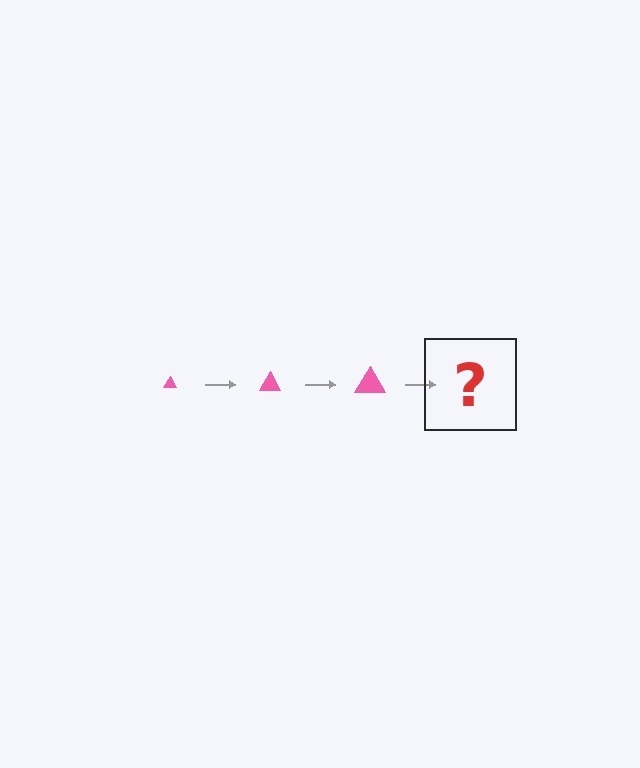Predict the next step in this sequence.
The next step is a pink triangle, larger than the previous one.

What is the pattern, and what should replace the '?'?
The pattern is that the triangle gets progressively larger each step. The '?' should be a pink triangle, larger than the previous one.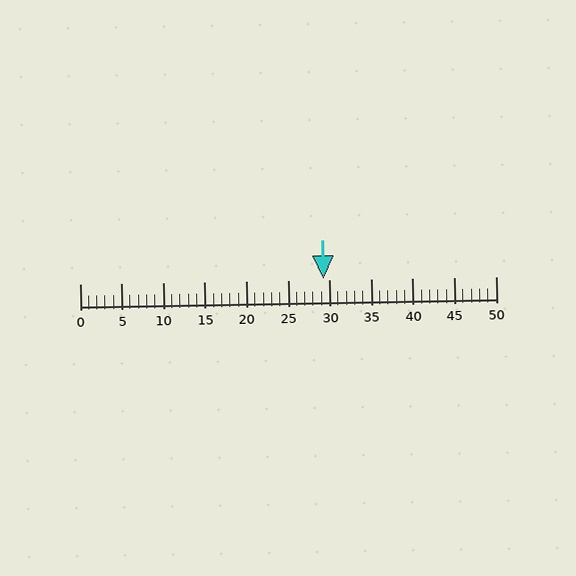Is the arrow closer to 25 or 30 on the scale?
The arrow is closer to 30.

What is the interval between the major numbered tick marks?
The major tick marks are spaced 5 units apart.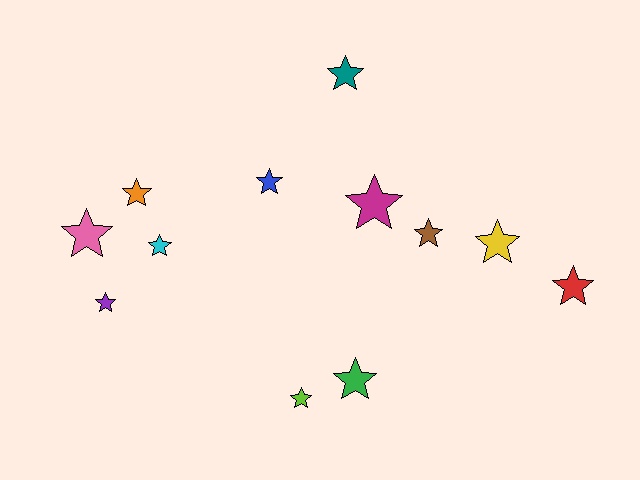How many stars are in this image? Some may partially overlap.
There are 12 stars.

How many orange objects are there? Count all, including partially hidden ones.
There is 1 orange object.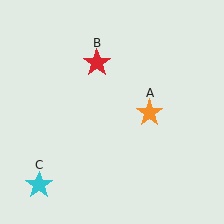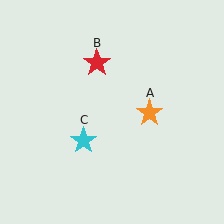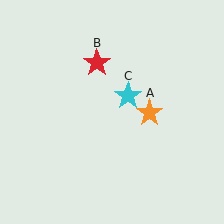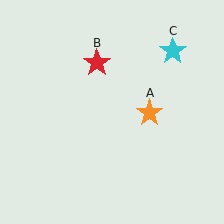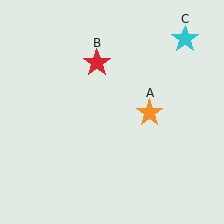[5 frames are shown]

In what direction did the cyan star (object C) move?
The cyan star (object C) moved up and to the right.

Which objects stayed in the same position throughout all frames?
Orange star (object A) and red star (object B) remained stationary.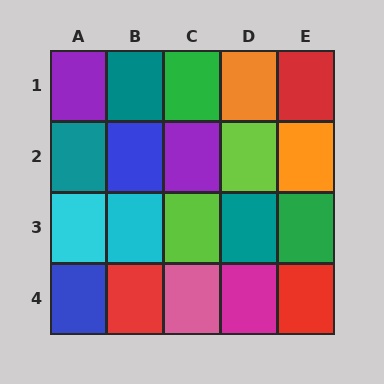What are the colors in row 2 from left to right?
Teal, blue, purple, lime, orange.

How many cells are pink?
1 cell is pink.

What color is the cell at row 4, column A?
Blue.